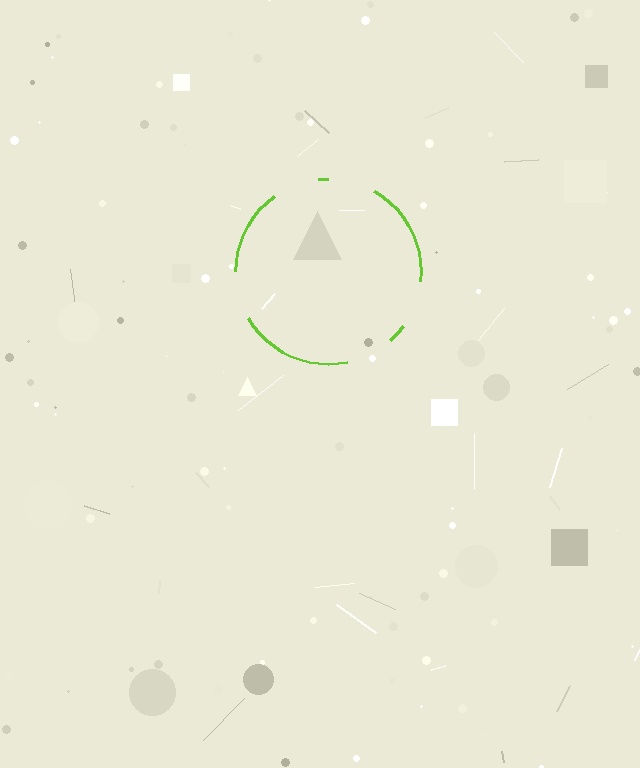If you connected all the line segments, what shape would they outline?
They would outline a circle.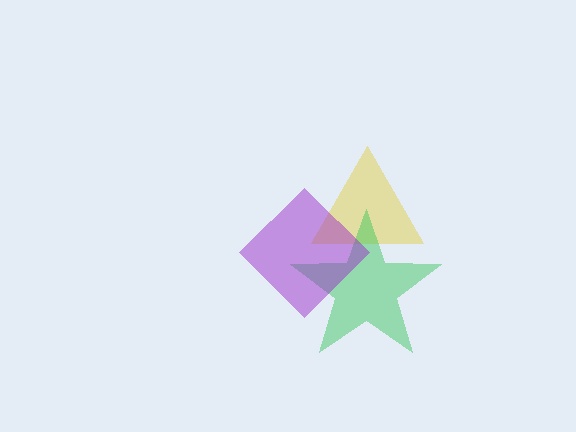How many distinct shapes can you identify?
There are 3 distinct shapes: a yellow triangle, a green star, a purple diamond.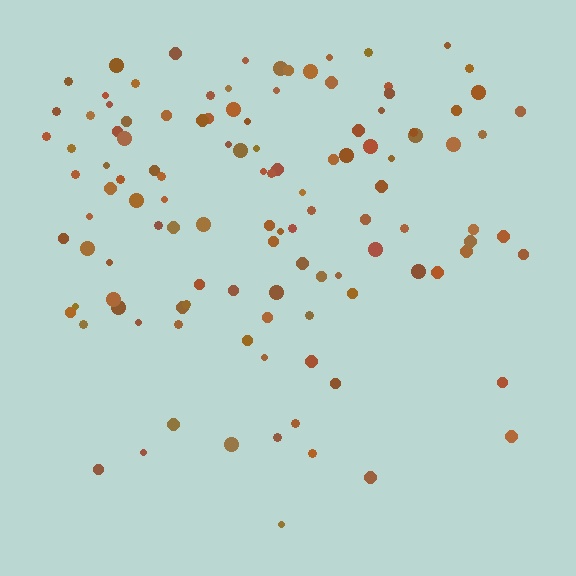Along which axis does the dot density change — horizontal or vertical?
Vertical.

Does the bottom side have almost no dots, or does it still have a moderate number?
Still a moderate number, just noticeably fewer than the top.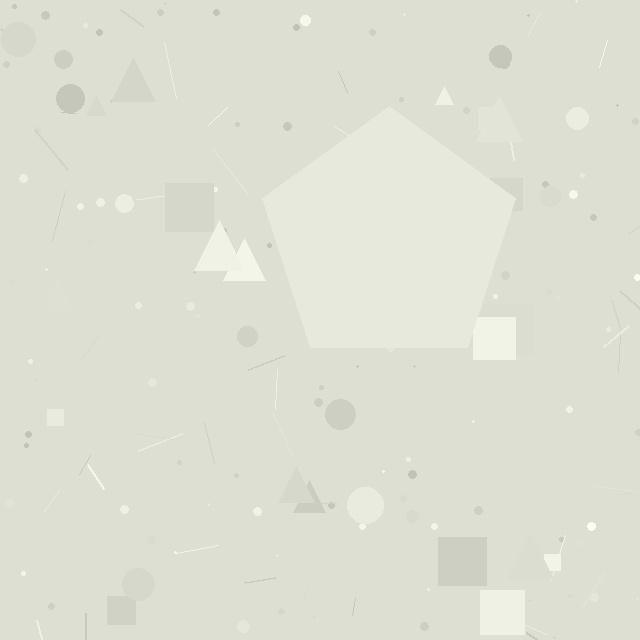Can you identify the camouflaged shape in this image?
The camouflaged shape is a pentagon.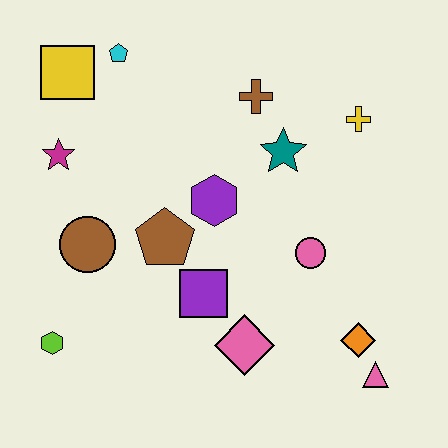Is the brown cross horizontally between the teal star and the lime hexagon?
Yes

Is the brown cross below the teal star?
No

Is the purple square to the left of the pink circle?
Yes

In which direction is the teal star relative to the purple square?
The teal star is above the purple square.